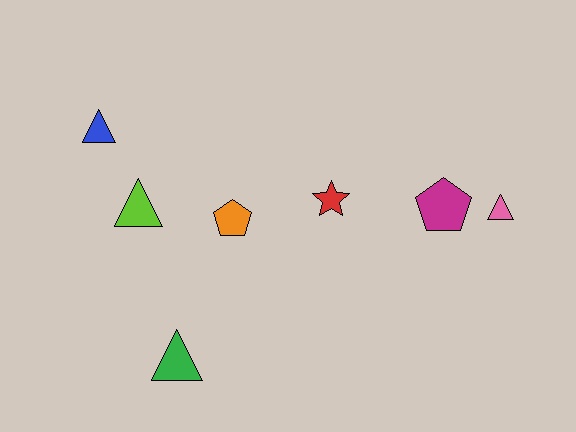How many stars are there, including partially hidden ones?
There is 1 star.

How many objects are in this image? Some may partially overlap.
There are 7 objects.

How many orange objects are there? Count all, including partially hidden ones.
There is 1 orange object.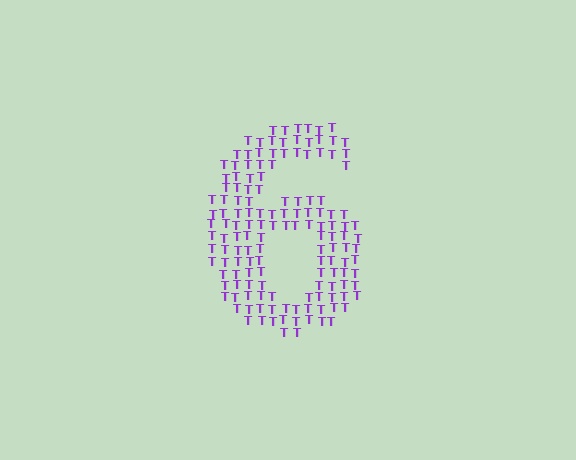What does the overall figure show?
The overall figure shows the digit 6.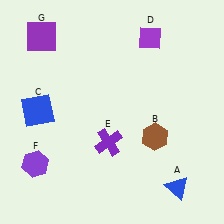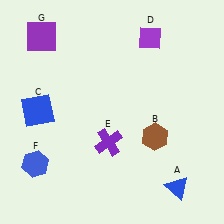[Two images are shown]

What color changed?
The hexagon (F) changed from purple in Image 1 to blue in Image 2.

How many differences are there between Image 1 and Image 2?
There is 1 difference between the two images.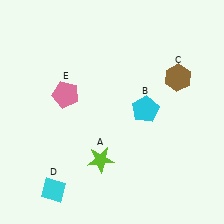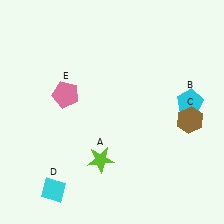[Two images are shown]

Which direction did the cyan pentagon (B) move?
The cyan pentagon (B) moved right.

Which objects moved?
The objects that moved are: the cyan pentagon (B), the brown hexagon (C).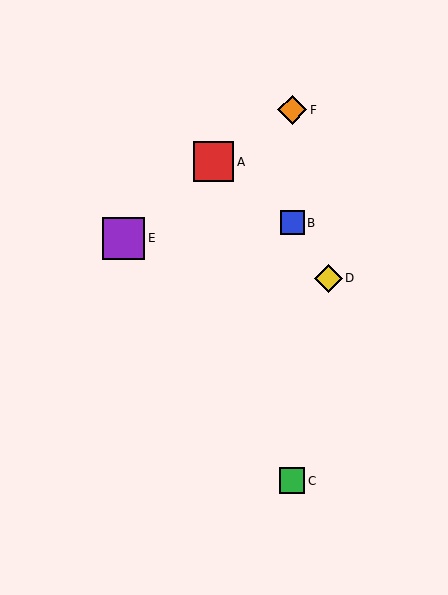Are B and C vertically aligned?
Yes, both are at x≈292.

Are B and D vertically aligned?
No, B is at x≈292 and D is at x≈328.